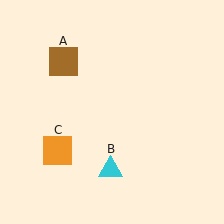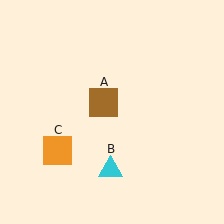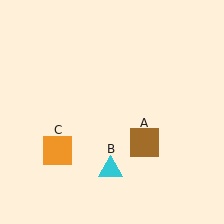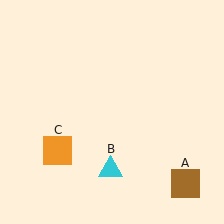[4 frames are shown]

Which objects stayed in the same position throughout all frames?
Cyan triangle (object B) and orange square (object C) remained stationary.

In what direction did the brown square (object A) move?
The brown square (object A) moved down and to the right.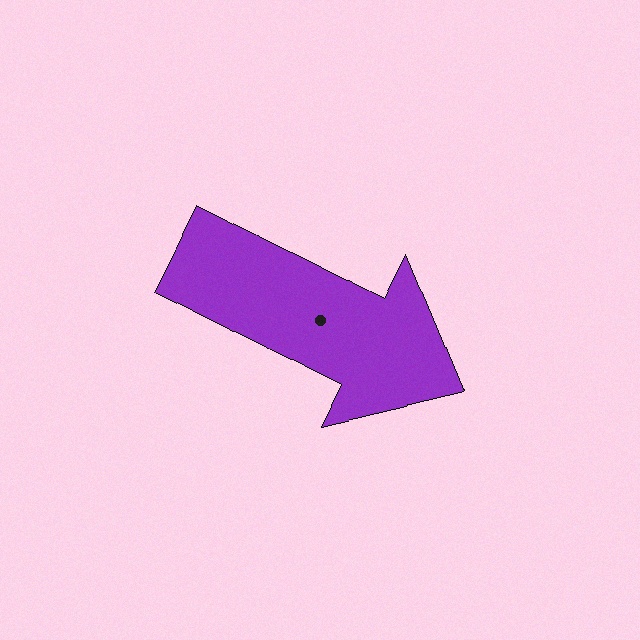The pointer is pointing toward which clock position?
Roughly 4 o'clock.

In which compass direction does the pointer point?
Southeast.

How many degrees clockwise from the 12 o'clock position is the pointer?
Approximately 117 degrees.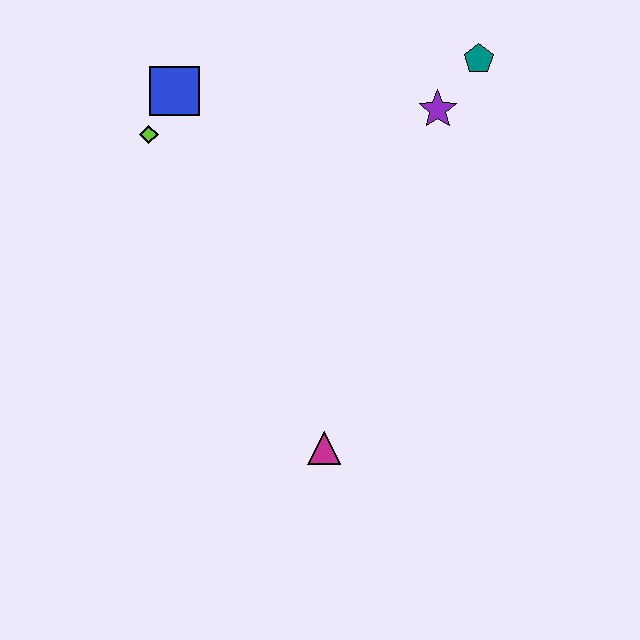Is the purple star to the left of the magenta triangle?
No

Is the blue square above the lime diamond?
Yes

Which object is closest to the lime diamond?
The blue square is closest to the lime diamond.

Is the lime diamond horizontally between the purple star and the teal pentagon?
No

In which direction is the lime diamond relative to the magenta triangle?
The lime diamond is above the magenta triangle.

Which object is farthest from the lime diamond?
The magenta triangle is farthest from the lime diamond.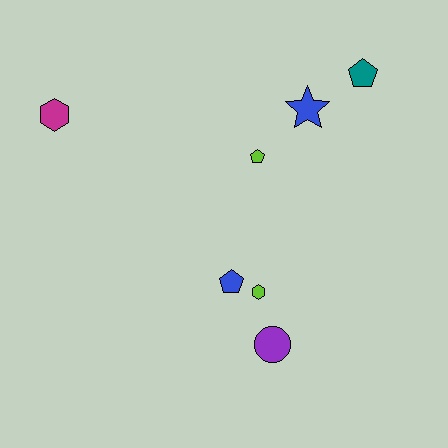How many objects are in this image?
There are 7 objects.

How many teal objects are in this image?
There is 1 teal object.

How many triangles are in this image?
There are no triangles.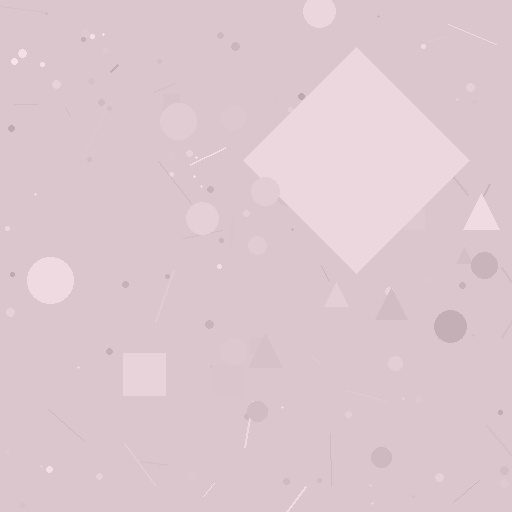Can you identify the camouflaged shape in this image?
The camouflaged shape is a diamond.